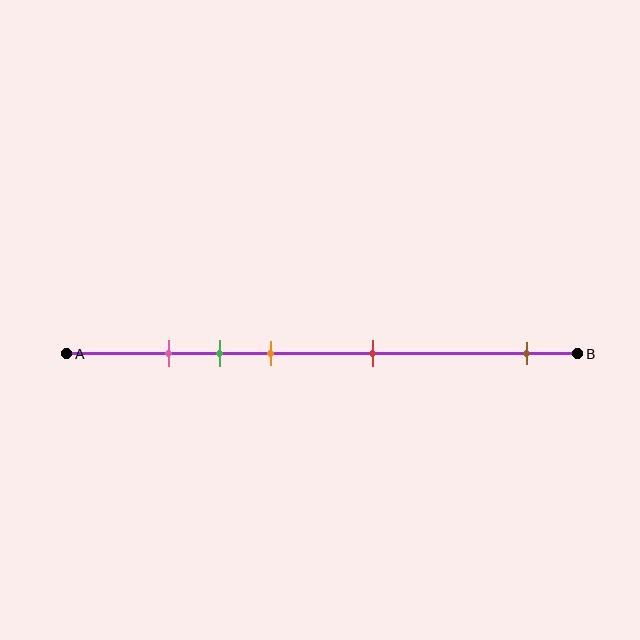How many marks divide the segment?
There are 5 marks dividing the segment.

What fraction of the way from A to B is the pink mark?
The pink mark is approximately 20% (0.2) of the way from A to B.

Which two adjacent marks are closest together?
The pink and green marks are the closest adjacent pair.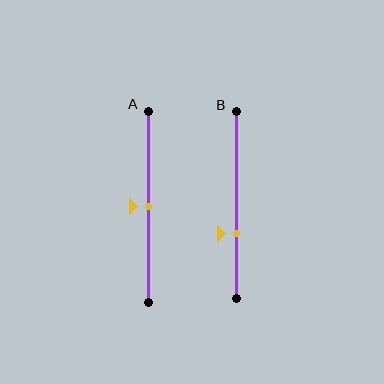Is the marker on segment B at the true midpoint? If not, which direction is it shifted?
No, the marker on segment B is shifted downward by about 15% of the segment length.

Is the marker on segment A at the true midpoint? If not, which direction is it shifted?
Yes, the marker on segment A is at the true midpoint.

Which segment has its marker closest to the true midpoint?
Segment A has its marker closest to the true midpoint.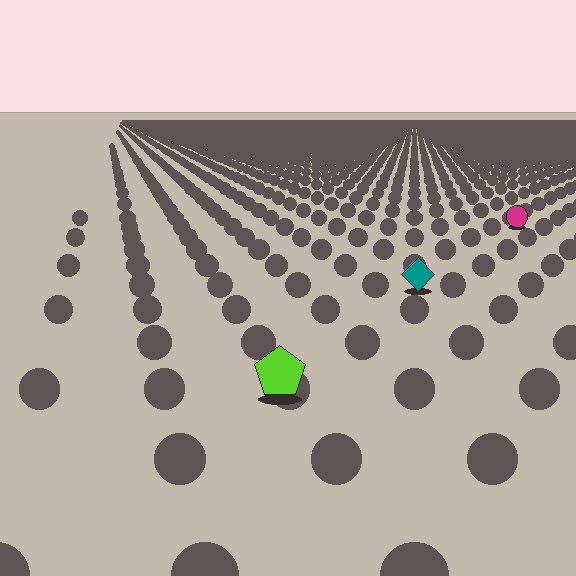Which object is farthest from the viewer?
The magenta circle is farthest from the viewer. It appears smaller and the ground texture around it is denser.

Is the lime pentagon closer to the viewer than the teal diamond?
Yes. The lime pentagon is closer — you can tell from the texture gradient: the ground texture is coarser near it.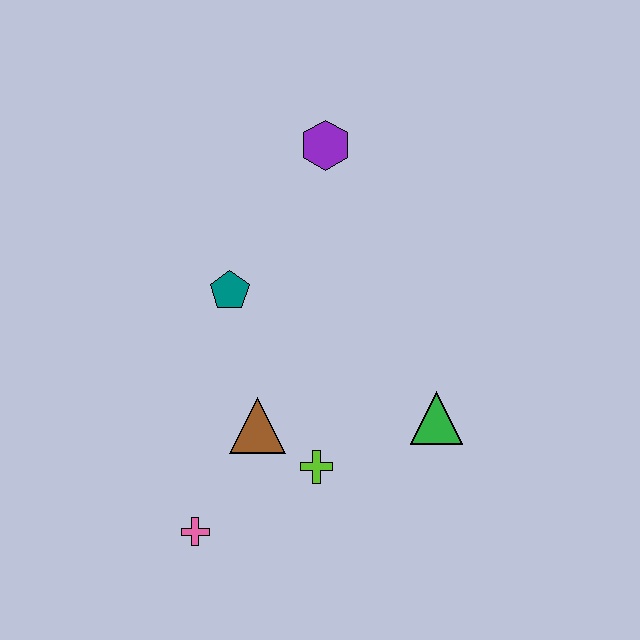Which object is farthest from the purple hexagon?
The pink cross is farthest from the purple hexagon.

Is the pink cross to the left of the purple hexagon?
Yes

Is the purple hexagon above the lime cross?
Yes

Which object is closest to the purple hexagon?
The teal pentagon is closest to the purple hexagon.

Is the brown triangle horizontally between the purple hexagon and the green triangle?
No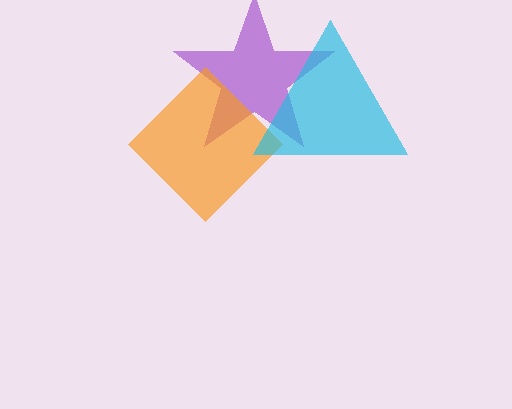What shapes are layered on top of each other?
The layered shapes are: a purple star, an orange diamond, a cyan triangle.